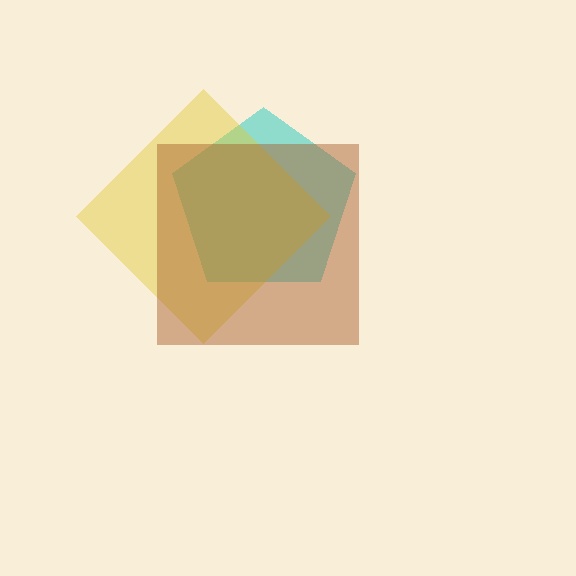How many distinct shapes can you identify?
There are 3 distinct shapes: a cyan pentagon, a yellow diamond, a brown square.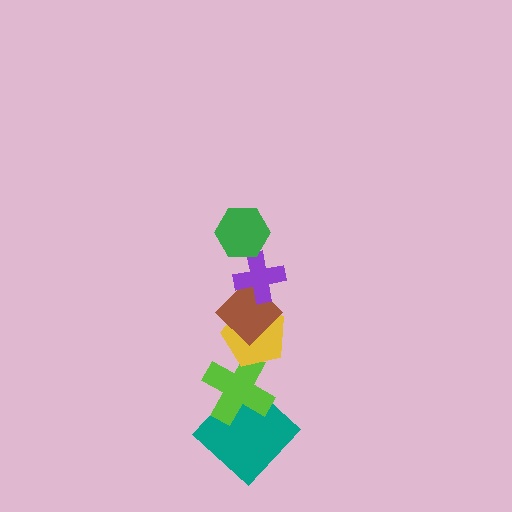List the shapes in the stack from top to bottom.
From top to bottom: the green hexagon, the purple cross, the brown diamond, the yellow pentagon, the lime cross, the teal diamond.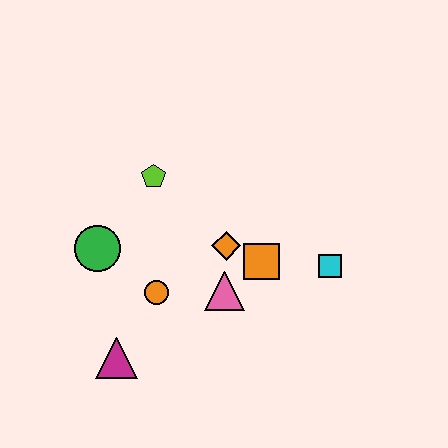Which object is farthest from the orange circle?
The cyan square is farthest from the orange circle.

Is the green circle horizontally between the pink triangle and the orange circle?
No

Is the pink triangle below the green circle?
Yes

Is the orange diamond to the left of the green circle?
No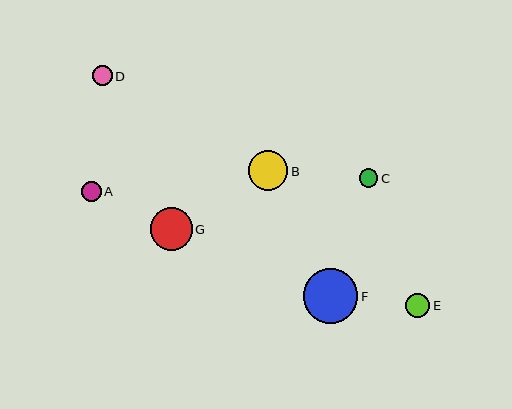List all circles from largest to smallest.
From largest to smallest: F, G, B, E, A, D, C.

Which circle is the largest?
Circle F is the largest with a size of approximately 55 pixels.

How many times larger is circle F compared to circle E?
Circle F is approximately 2.2 times the size of circle E.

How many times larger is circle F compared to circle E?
Circle F is approximately 2.2 times the size of circle E.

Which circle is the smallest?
Circle C is the smallest with a size of approximately 19 pixels.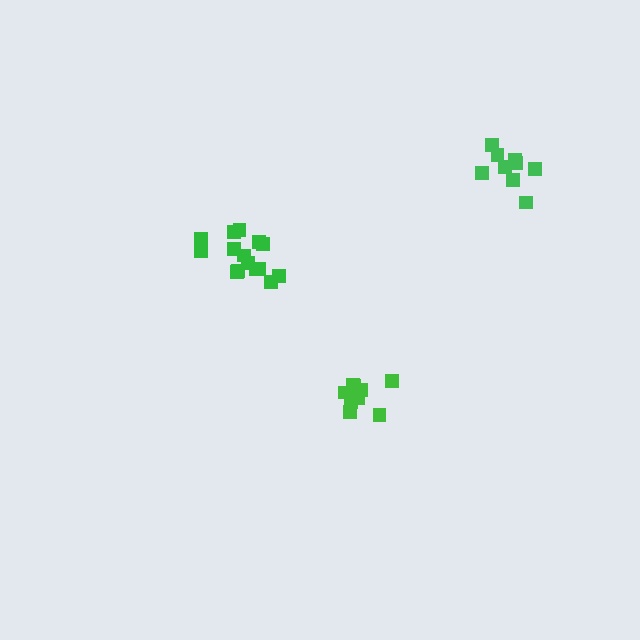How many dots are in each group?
Group 1: 9 dots, Group 2: 9 dots, Group 3: 15 dots (33 total).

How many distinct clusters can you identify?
There are 3 distinct clusters.